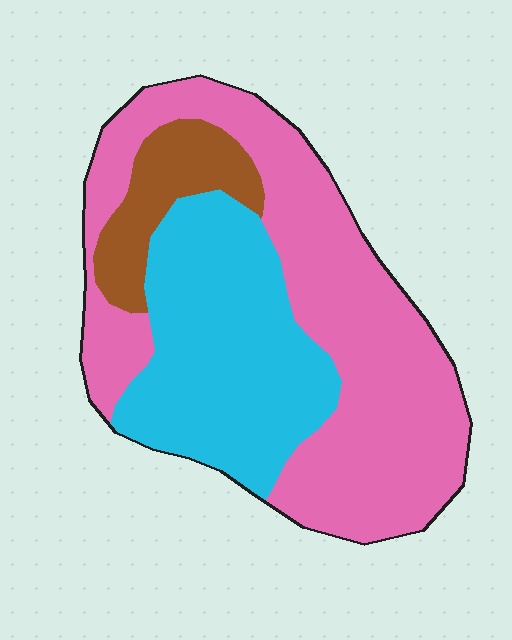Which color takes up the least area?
Brown, at roughly 10%.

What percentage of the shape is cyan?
Cyan takes up between a third and a half of the shape.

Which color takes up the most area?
Pink, at roughly 55%.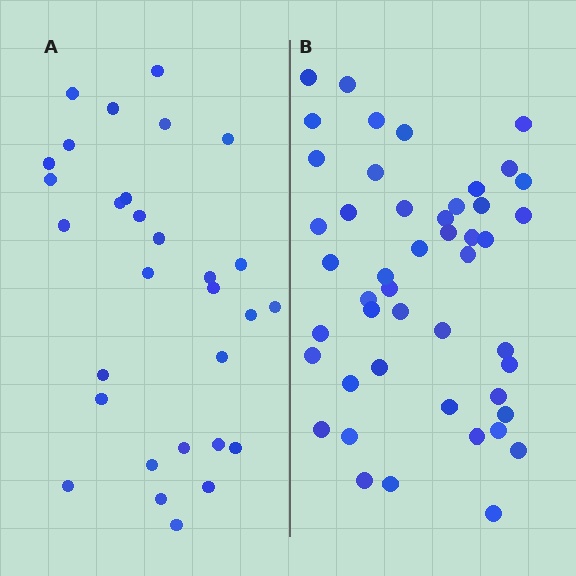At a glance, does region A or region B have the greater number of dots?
Region B (the right region) has more dots.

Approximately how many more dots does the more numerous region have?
Region B has approximately 15 more dots than region A.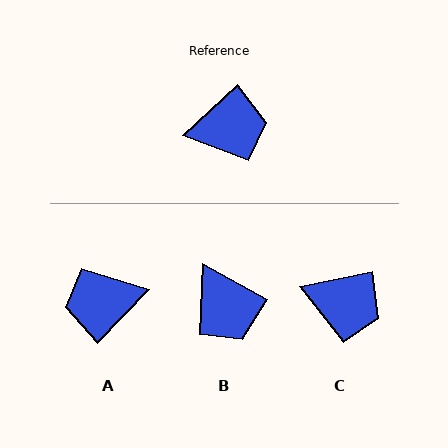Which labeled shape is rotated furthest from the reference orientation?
A, about 176 degrees away.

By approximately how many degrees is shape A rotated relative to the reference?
Approximately 176 degrees clockwise.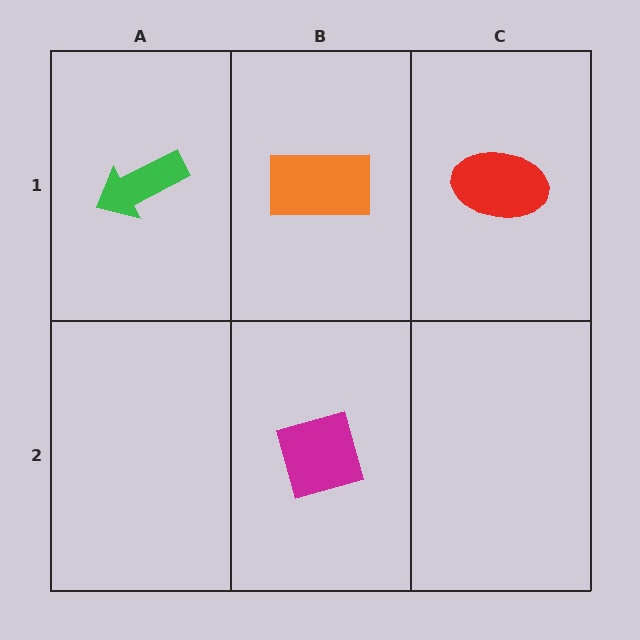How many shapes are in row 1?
3 shapes.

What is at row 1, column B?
An orange rectangle.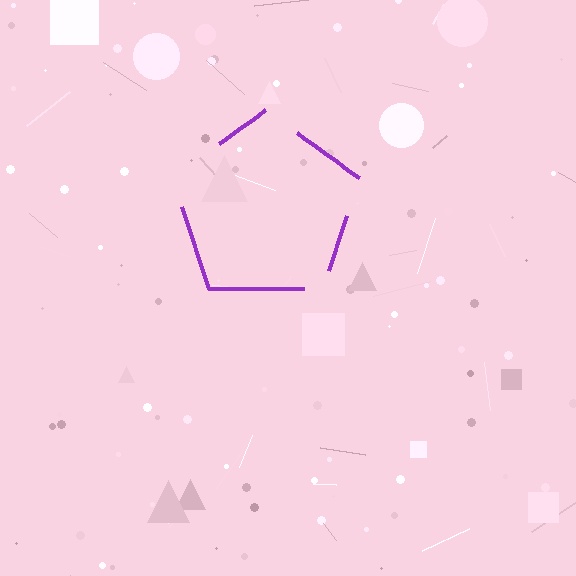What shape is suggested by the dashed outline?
The dashed outline suggests a pentagon.